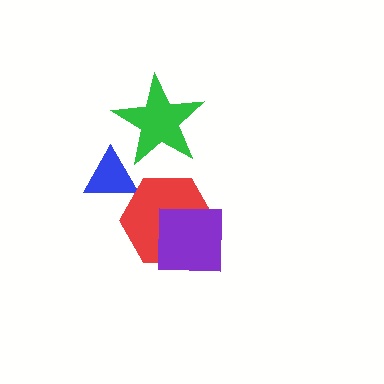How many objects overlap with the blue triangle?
1 object overlaps with the blue triangle.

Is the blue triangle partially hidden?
Yes, it is partially covered by another shape.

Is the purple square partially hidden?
No, no other shape covers it.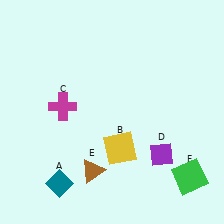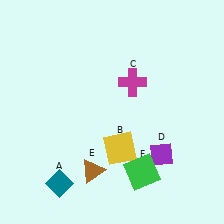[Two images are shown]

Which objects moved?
The objects that moved are: the magenta cross (C), the green square (F).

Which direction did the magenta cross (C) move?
The magenta cross (C) moved right.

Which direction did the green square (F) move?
The green square (F) moved left.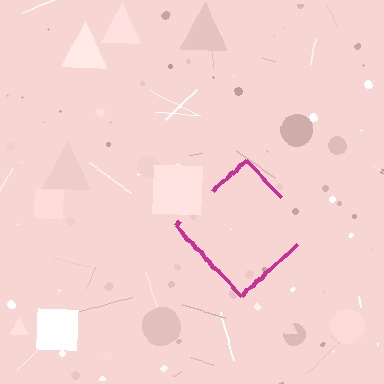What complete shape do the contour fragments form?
The contour fragments form a diamond.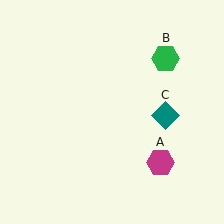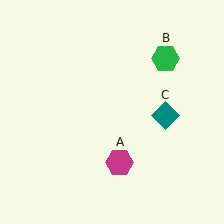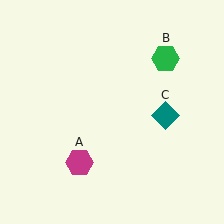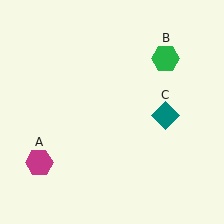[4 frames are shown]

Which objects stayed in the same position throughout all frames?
Green hexagon (object B) and teal diamond (object C) remained stationary.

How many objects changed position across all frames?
1 object changed position: magenta hexagon (object A).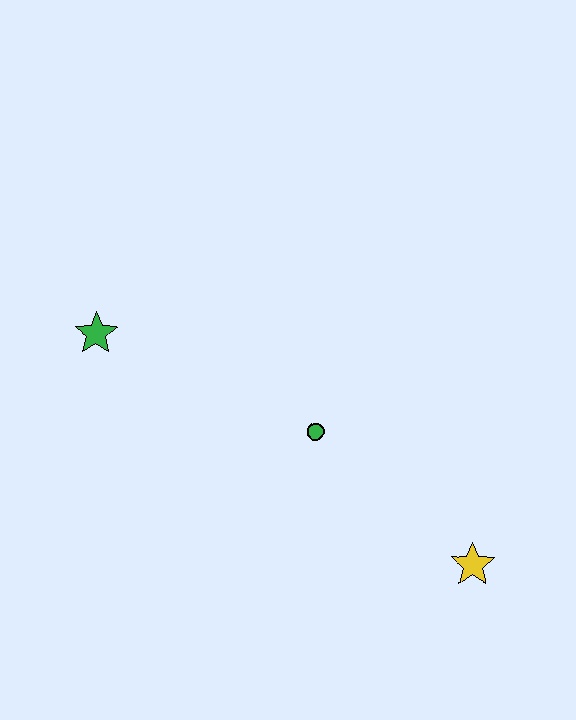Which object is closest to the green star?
The green circle is closest to the green star.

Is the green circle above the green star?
No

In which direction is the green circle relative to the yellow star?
The green circle is to the left of the yellow star.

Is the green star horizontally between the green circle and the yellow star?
No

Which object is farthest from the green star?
The yellow star is farthest from the green star.